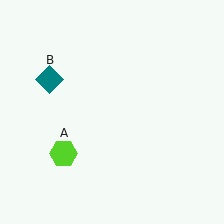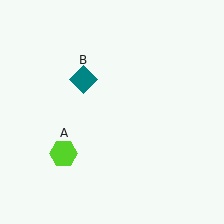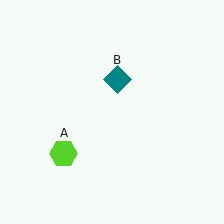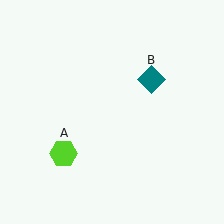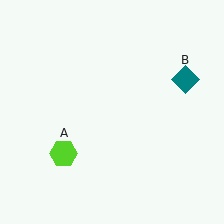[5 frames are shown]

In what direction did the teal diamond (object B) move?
The teal diamond (object B) moved right.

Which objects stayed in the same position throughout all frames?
Lime hexagon (object A) remained stationary.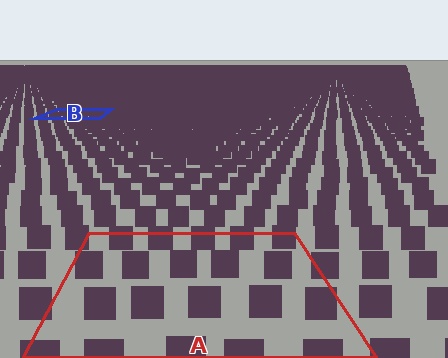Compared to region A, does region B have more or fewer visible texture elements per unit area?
Region B has more texture elements per unit area — they are packed more densely because it is farther away.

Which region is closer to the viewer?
Region A is closer. The texture elements there are larger and more spread out.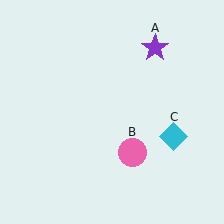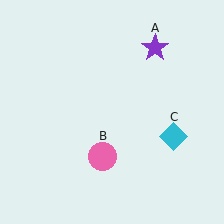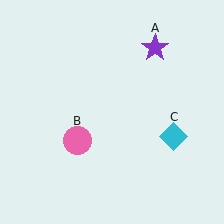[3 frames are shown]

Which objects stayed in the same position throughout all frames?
Purple star (object A) and cyan diamond (object C) remained stationary.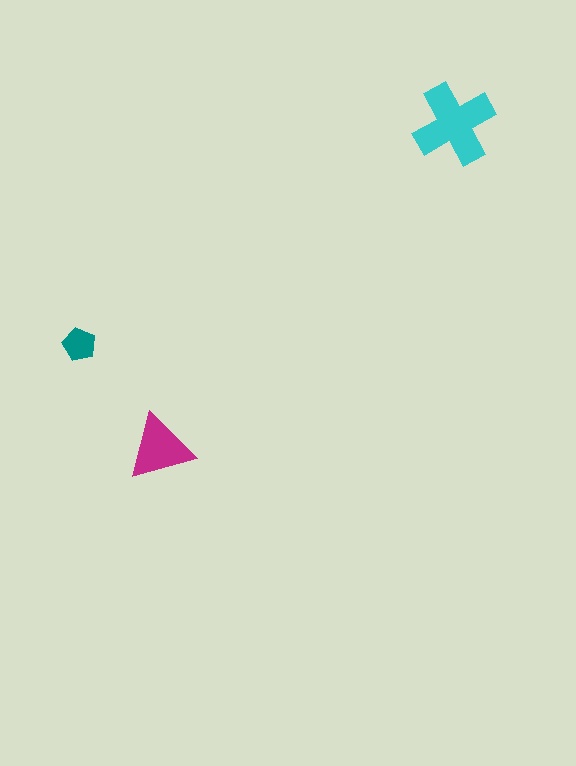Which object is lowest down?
The magenta triangle is bottommost.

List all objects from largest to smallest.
The cyan cross, the magenta triangle, the teal pentagon.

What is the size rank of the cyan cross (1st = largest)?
1st.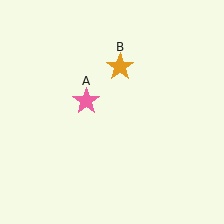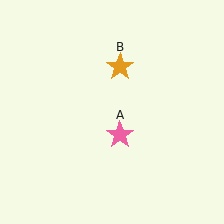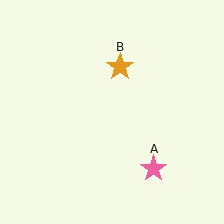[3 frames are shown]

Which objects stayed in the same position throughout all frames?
Orange star (object B) remained stationary.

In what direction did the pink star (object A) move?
The pink star (object A) moved down and to the right.